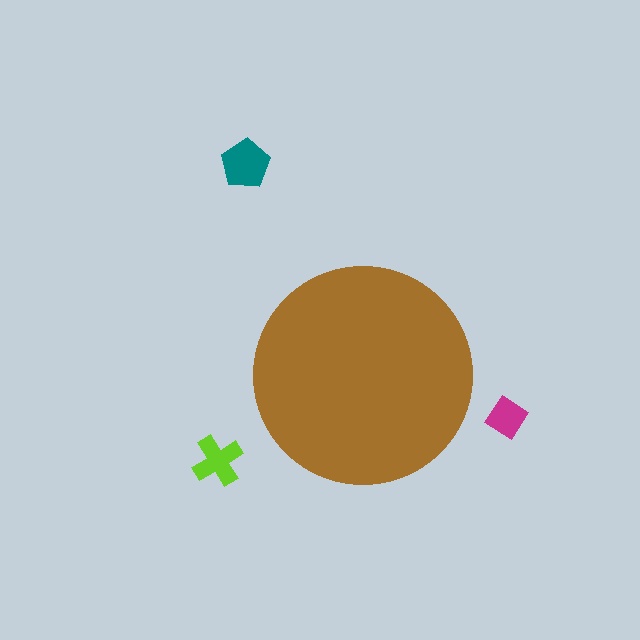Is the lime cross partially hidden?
No, the lime cross is fully visible.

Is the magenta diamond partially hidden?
No, the magenta diamond is fully visible.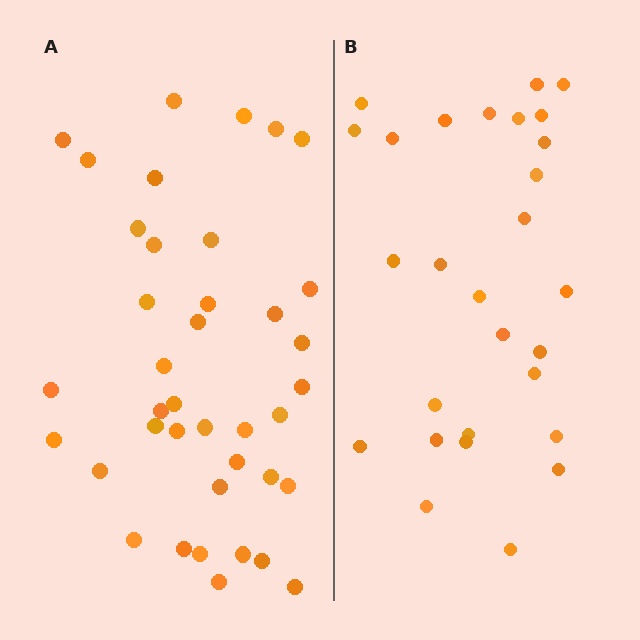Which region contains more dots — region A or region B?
Region A (the left region) has more dots.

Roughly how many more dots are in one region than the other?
Region A has roughly 12 or so more dots than region B.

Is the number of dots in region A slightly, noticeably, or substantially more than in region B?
Region A has noticeably more, but not dramatically so. The ratio is roughly 1.4 to 1.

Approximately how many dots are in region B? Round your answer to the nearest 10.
About 30 dots. (The exact count is 28, which rounds to 30.)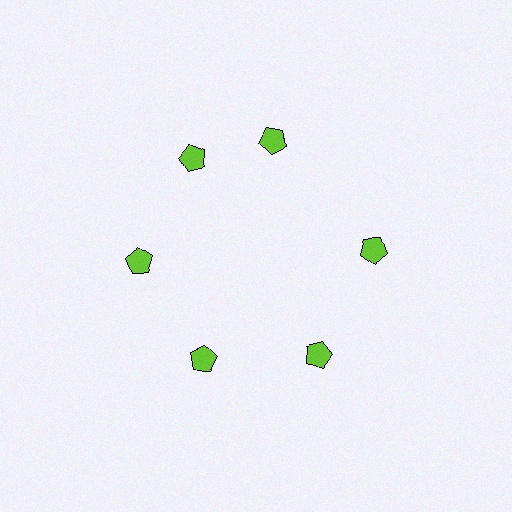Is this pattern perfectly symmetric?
No. The 6 lime pentagons are arranged in a ring, but one element near the 1 o'clock position is rotated out of alignment along the ring, breaking the 6-fold rotational symmetry.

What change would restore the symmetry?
The symmetry would be restored by rotating it back into even spacing with its neighbors so that all 6 pentagons sit at equal angles and equal distance from the center.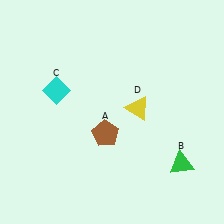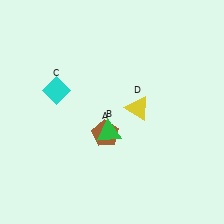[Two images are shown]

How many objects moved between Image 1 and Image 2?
1 object moved between the two images.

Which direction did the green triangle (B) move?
The green triangle (B) moved left.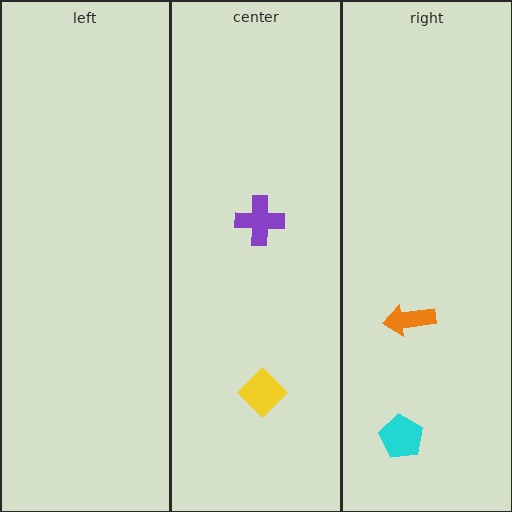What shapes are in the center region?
The yellow diamond, the purple cross.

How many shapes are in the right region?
2.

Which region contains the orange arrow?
The right region.